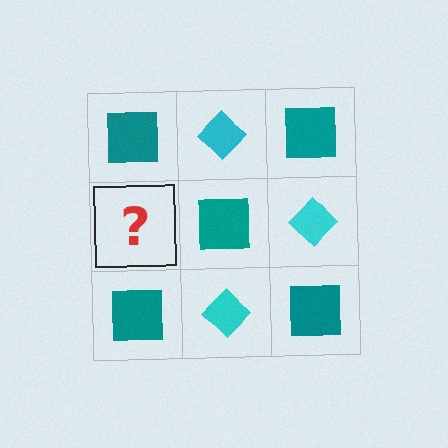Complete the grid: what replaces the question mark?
The question mark should be replaced with a cyan diamond.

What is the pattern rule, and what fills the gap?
The rule is that it alternates teal square and cyan diamond in a checkerboard pattern. The gap should be filled with a cyan diamond.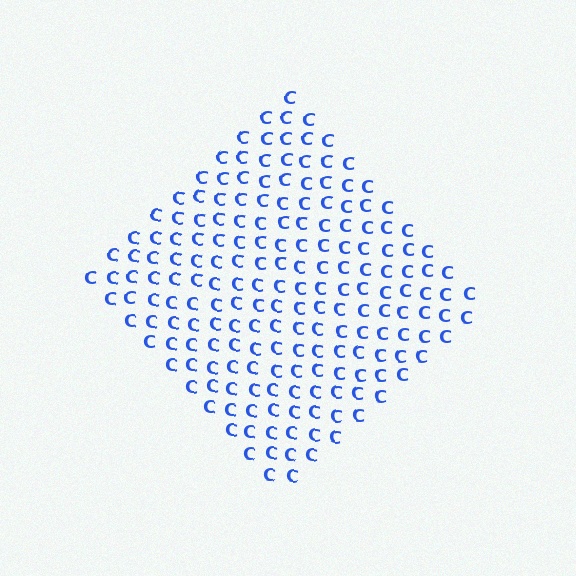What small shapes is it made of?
It is made of small letter C's.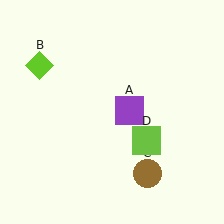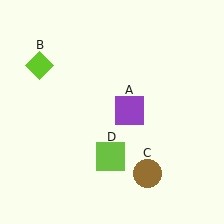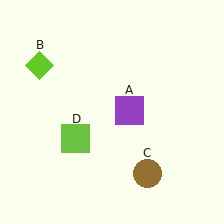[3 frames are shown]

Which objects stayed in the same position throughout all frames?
Purple square (object A) and lime diamond (object B) and brown circle (object C) remained stationary.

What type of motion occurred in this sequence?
The lime square (object D) rotated clockwise around the center of the scene.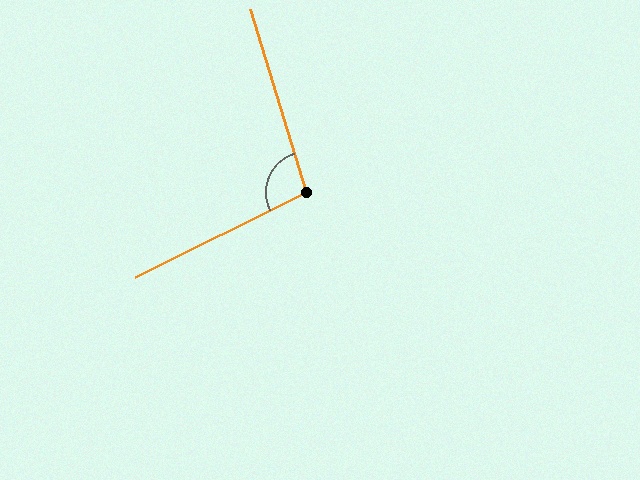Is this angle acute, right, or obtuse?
It is obtuse.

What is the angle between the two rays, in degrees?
Approximately 100 degrees.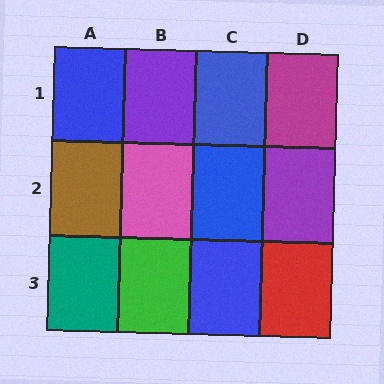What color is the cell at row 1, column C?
Blue.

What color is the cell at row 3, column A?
Teal.